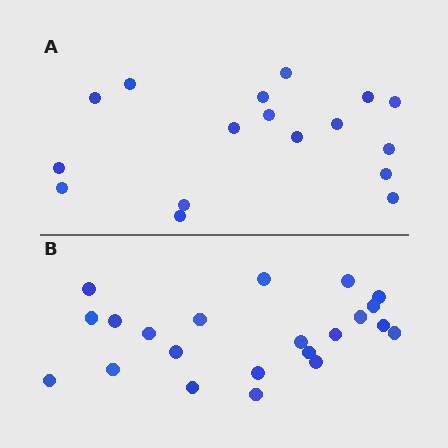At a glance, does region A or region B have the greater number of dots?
Region B (the bottom region) has more dots.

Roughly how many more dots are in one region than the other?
Region B has about 5 more dots than region A.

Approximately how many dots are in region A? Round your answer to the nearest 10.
About 20 dots. (The exact count is 17, which rounds to 20.)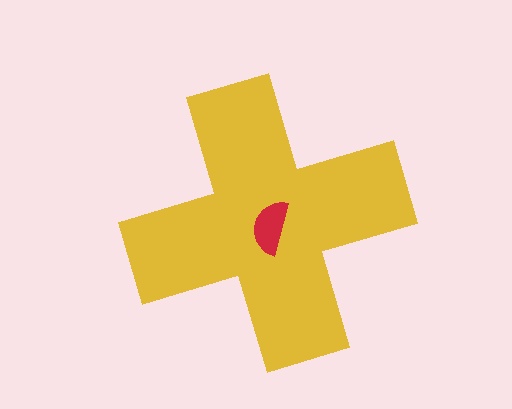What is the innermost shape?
The red semicircle.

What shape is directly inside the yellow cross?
The red semicircle.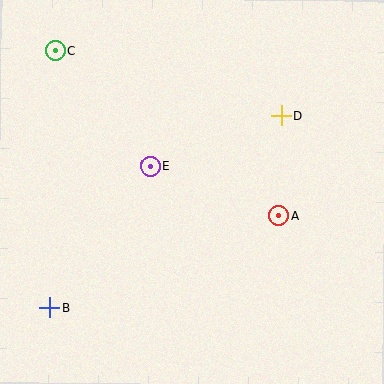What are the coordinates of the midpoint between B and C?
The midpoint between B and C is at (53, 179).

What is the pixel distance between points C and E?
The distance between C and E is 149 pixels.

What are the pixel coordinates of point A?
Point A is at (278, 216).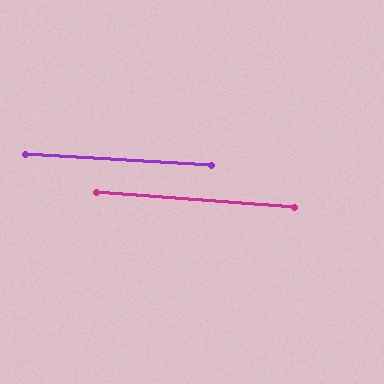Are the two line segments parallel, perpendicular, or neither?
Parallel — their directions differ by only 1.2°.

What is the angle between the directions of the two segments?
Approximately 1 degree.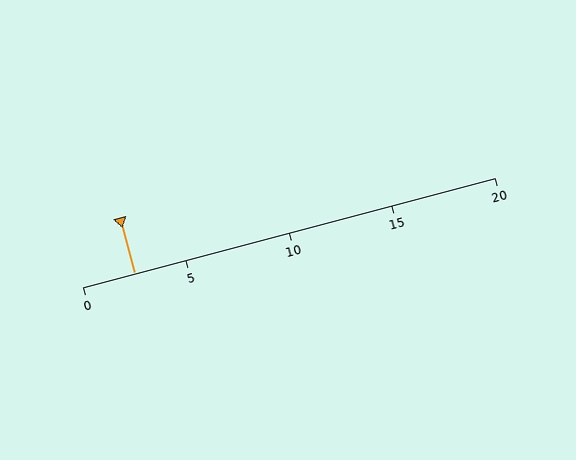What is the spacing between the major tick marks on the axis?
The major ticks are spaced 5 apart.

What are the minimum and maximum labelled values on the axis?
The axis runs from 0 to 20.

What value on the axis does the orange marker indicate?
The marker indicates approximately 2.5.